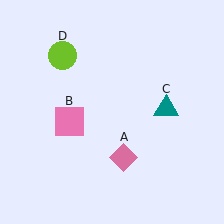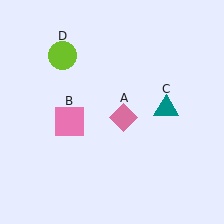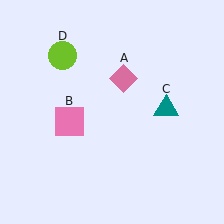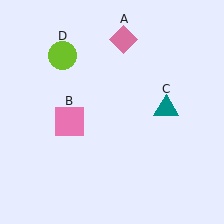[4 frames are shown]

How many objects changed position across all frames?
1 object changed position: pink diamond (object A).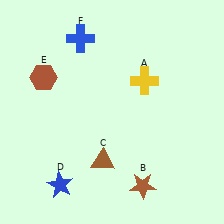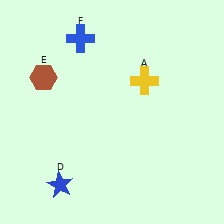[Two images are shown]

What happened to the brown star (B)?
The brown star (B) was removed in Image 2. It was in the bottom-right area of Image 1.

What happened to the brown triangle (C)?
The brown triangle (C) was removed in Image 2. It was in the bottom-left area of Image 1.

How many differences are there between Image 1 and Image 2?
There are 2 differences between the two images.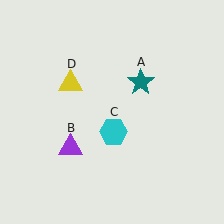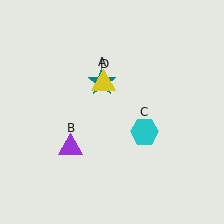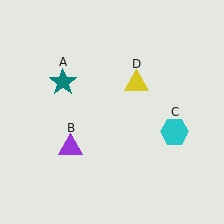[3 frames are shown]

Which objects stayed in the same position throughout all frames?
Purple triangle (object B) remained stationary.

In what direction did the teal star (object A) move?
The teal star (object A) moved left.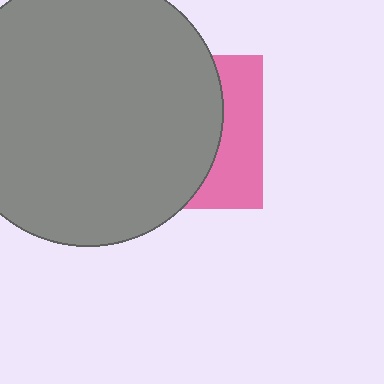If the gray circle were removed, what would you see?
You would see the complete pink square.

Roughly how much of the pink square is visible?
A small part of it is visible (roughly 32%).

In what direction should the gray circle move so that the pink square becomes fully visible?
The gray circle should move left. That is the shortest direction to clear the overlap and leave the pink square fully visible.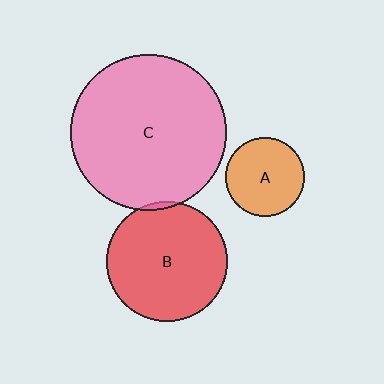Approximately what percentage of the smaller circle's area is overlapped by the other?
Approximately 5%.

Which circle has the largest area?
Circle C (pink).